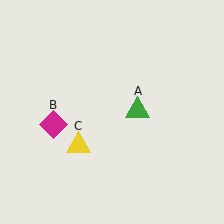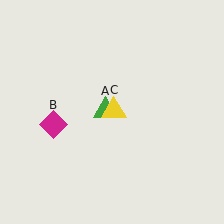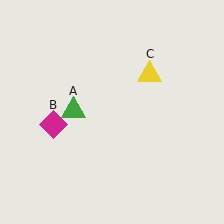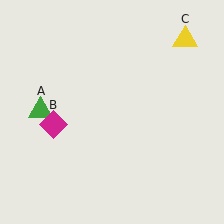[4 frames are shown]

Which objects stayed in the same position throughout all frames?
Magenta diamond (object B) remained stationary.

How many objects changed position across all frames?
2 objects changed position: green triangle (object A), yellow triangle (object C).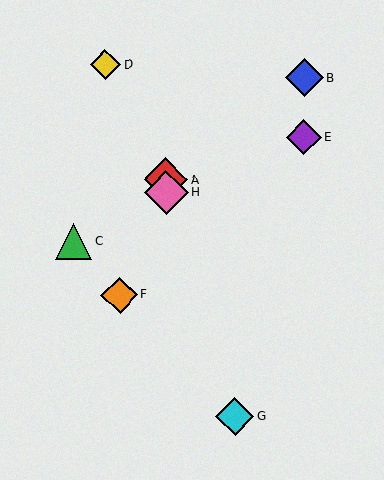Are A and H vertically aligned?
Yes, both are at x≈166.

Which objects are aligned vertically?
Objects A, H are aligned vertically.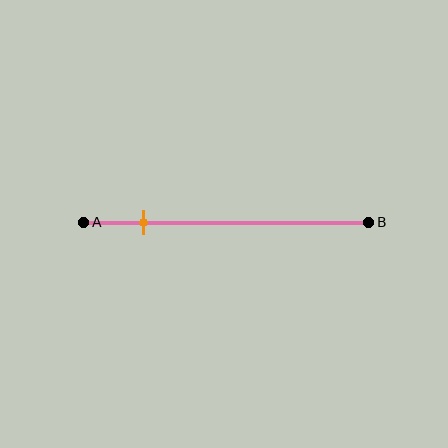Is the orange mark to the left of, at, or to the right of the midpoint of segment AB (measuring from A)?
The orange mark is to the left of the midpoint of segment AB.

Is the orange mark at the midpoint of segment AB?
No, the mark is at about 20% from A, not at the 50% midpoint.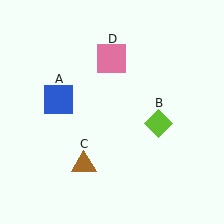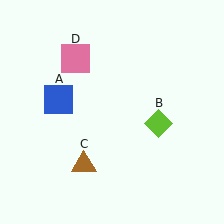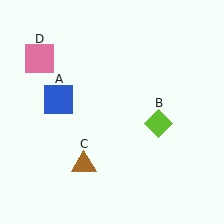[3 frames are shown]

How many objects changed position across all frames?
1 object changed position: pink square (object D).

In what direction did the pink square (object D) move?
The pink square (object D) moved left.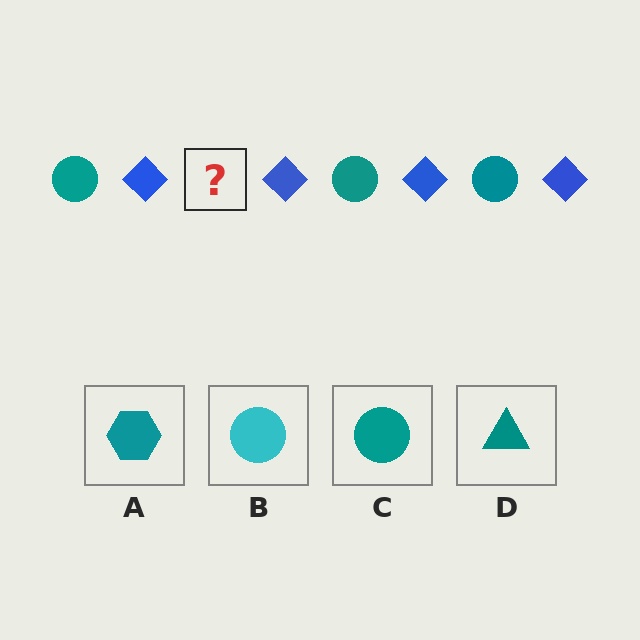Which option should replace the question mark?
Option C.